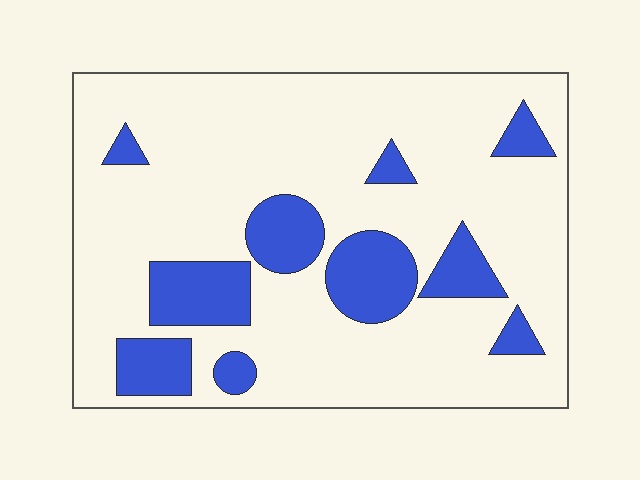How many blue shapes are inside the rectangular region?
10.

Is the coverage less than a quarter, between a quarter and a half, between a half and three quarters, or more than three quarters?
Less than a quarter.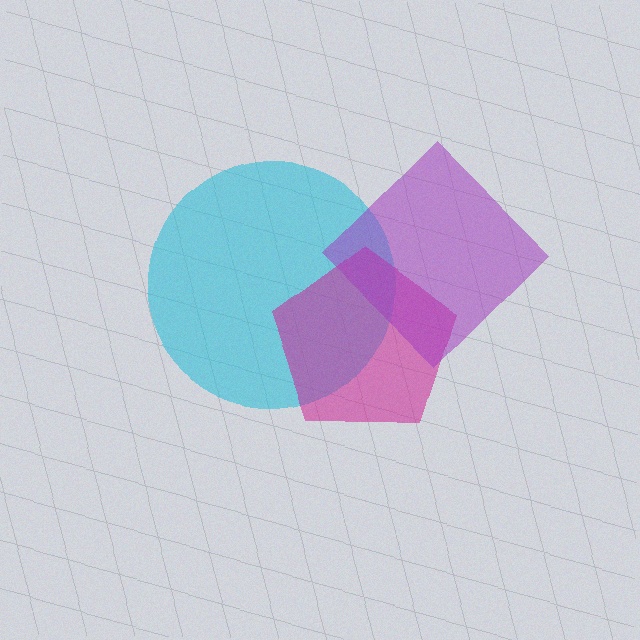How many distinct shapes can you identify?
There are 3 distinct shapes: a cyan circle, a magenta pentagon, a purple diamond.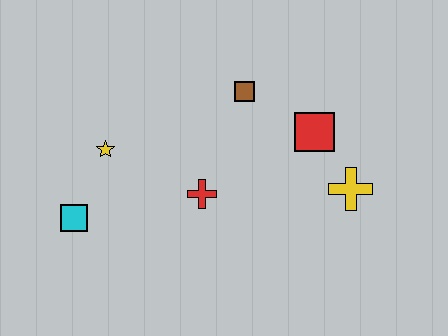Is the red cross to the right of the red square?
No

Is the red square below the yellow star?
No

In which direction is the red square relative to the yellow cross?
The red square is above the yellow cross.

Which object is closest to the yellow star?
The cyan square is closest to the yellow star.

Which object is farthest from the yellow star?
The yellow cross is farthest from the yellow star.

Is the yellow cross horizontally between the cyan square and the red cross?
No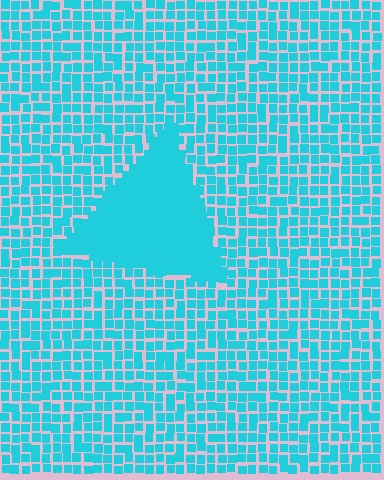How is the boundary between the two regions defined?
The boundary is defined by a change in element density (approximately 2.3x ratio). All elements are the same color, size, and shape.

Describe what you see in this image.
The image contains small cyan elements arranged at two different densities. A triangle-shaped region is visible where the elements are more densely packed than the surrounding area.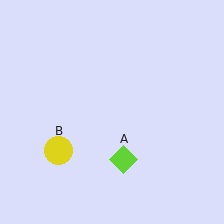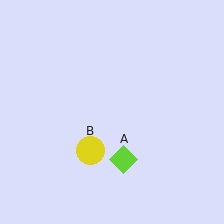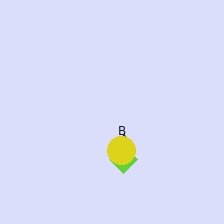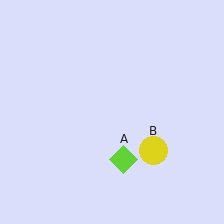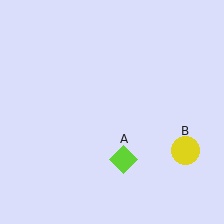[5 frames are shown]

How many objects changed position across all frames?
1 object changed position: yellow circle (object B).